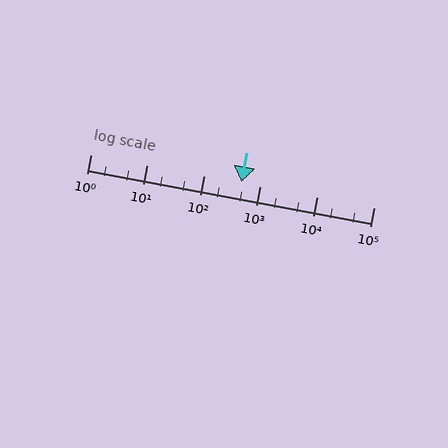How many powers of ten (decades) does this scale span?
The scale spans 5 decades, from 1 to 100000.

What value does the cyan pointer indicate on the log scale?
The pointer indicates approximately 460.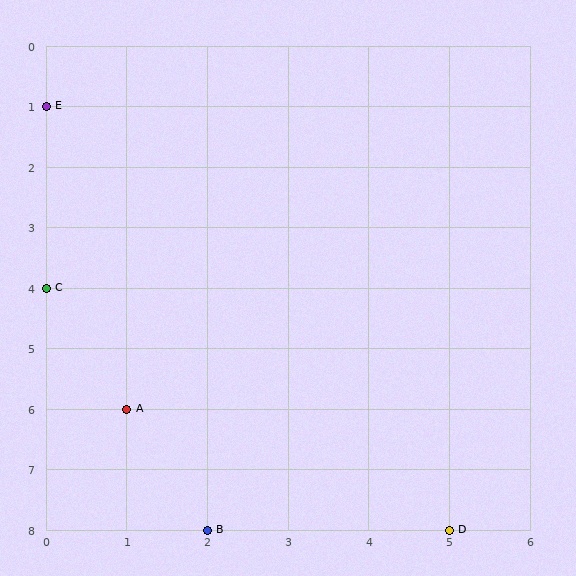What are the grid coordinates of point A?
Point A is at grid coordinates (1, 6).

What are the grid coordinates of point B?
Point B is at grid coordinates (2, 8).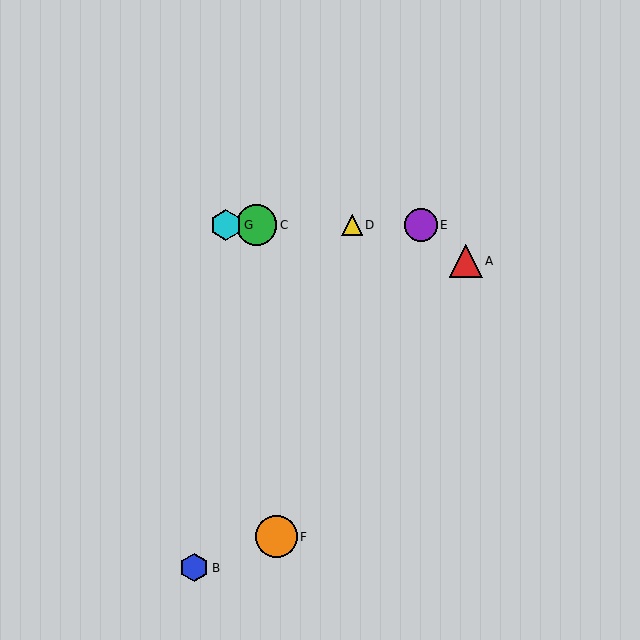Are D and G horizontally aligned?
Yes, both are at y≈225.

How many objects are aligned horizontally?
4 objects (C, D, E, G) are aligned horizontally.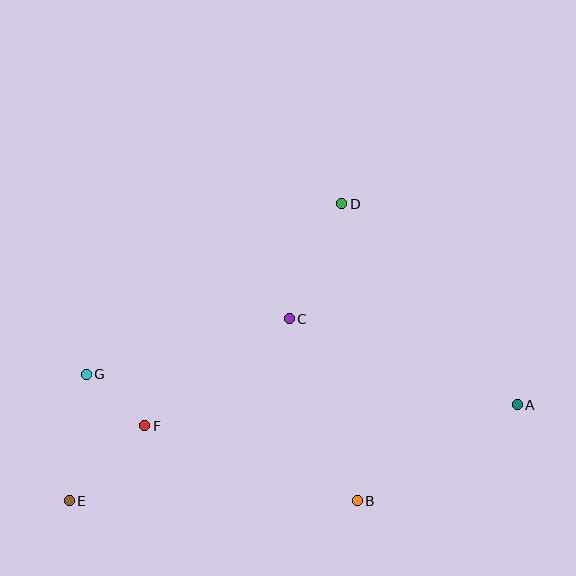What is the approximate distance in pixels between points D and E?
The distance between D and E is approximately 403 pixels.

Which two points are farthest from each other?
Points A and E are farthest from each other.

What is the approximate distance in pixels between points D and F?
The distance between D and F is approximately 297 pixels.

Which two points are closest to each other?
Points F and G are closest to each other.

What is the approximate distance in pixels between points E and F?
The distance between E and F is approximately 107 pixels.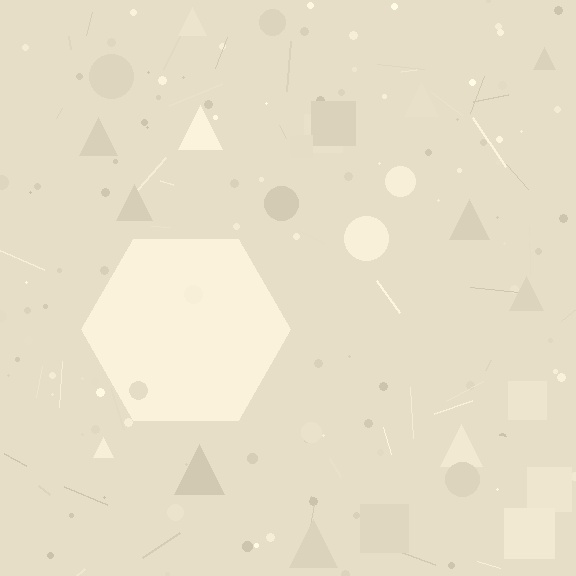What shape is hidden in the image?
A hexagon is hidden in the image.